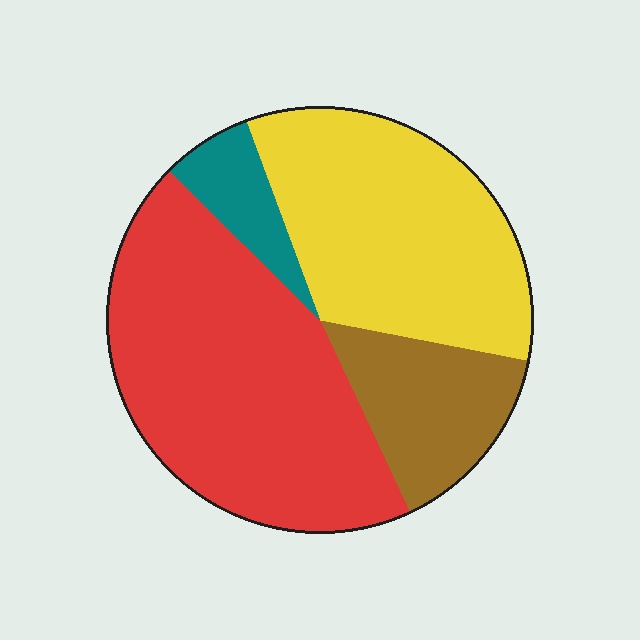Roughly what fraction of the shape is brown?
Brown takes up less than a sixth of the shape.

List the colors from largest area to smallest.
From largest to smallest: red, yellow, brown, teal.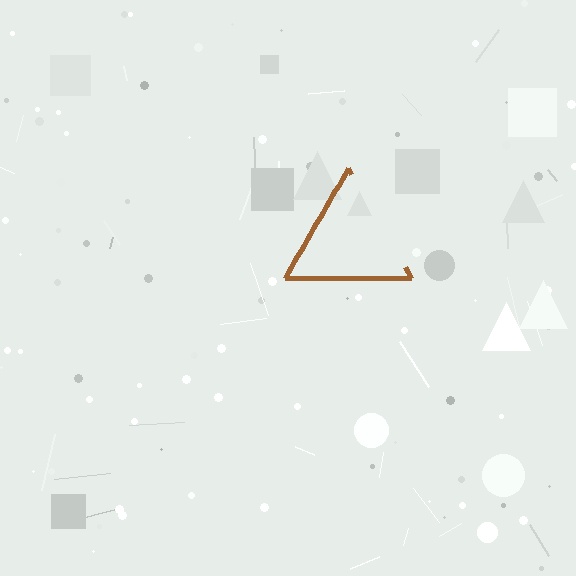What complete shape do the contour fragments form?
The contour fragments form a triangle.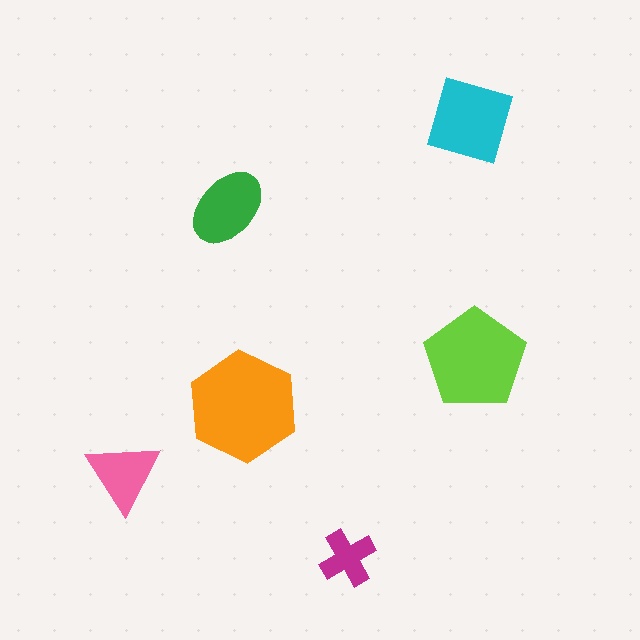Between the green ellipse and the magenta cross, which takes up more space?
The green ellipse.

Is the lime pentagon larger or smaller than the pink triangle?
Larger.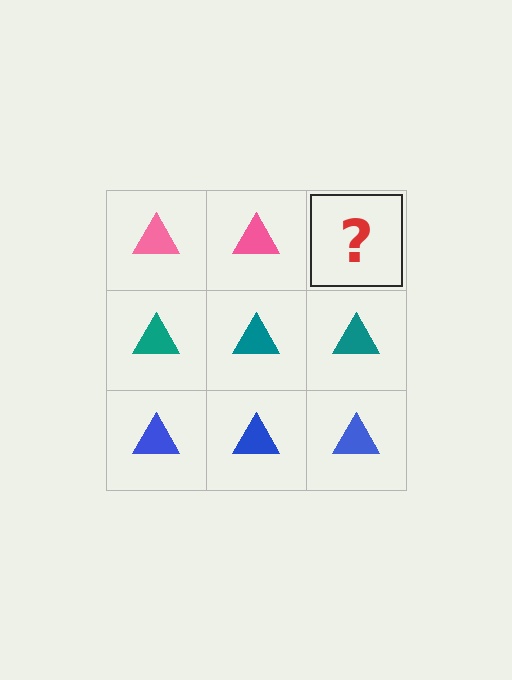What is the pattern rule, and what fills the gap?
The rule is that each row has a consistent color. The gap should be filled with a pink triangle.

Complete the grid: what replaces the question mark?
The question mark should be replaced with a pink triangle.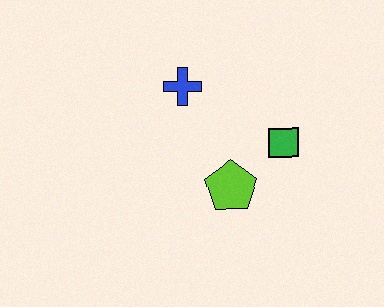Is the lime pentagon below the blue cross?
Yes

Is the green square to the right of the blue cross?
Yes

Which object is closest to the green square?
The lime pentagon is closest to the green square.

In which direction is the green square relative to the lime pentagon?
The green square is to the right of the lime pentagon.